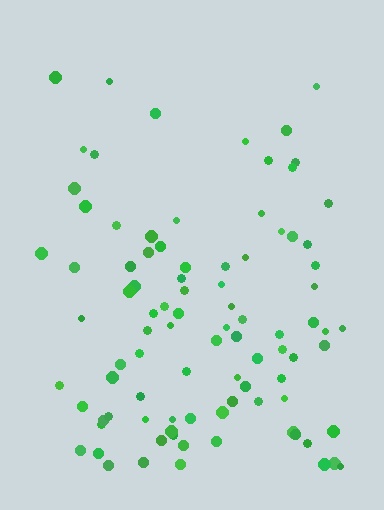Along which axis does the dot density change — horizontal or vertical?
Vertical.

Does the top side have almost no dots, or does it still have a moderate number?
Still a moderate number, just noticeably fewer than the bottom.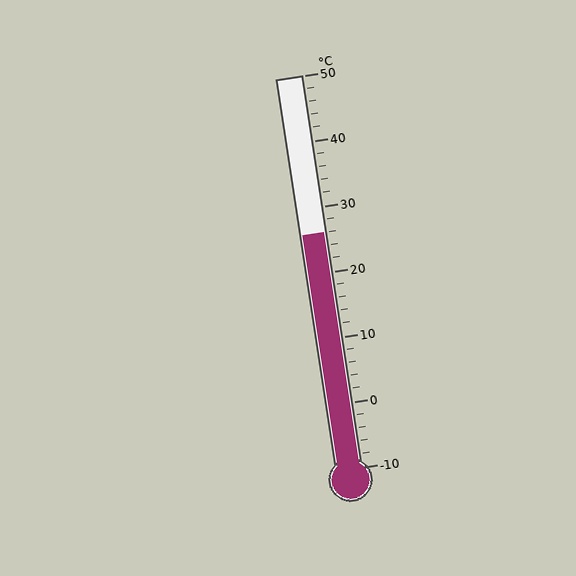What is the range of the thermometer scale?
The thermometer scale ranges from -10°C to 50°C.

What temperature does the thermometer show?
The thermometer shows approximately 26°C.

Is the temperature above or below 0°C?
The temperature is above 0°C.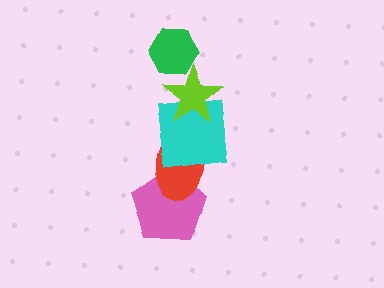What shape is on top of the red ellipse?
The cyan square is on top of the red ellipse.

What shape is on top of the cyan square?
The lime star is on top of the cyan square.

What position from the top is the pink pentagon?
The pink pentagon is 5th from the top.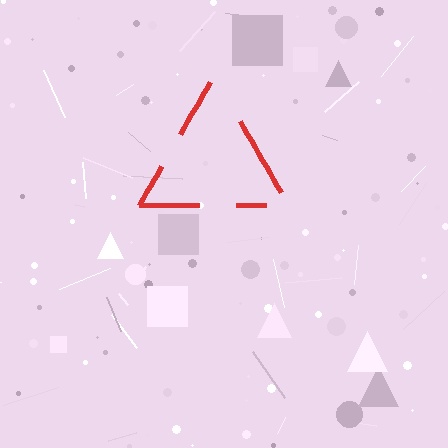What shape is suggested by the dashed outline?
The dashed outline suggests a triangle.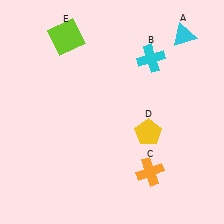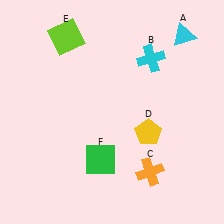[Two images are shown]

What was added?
A green square (F) was added in Image 2.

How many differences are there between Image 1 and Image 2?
There is 1 difference between the two images.